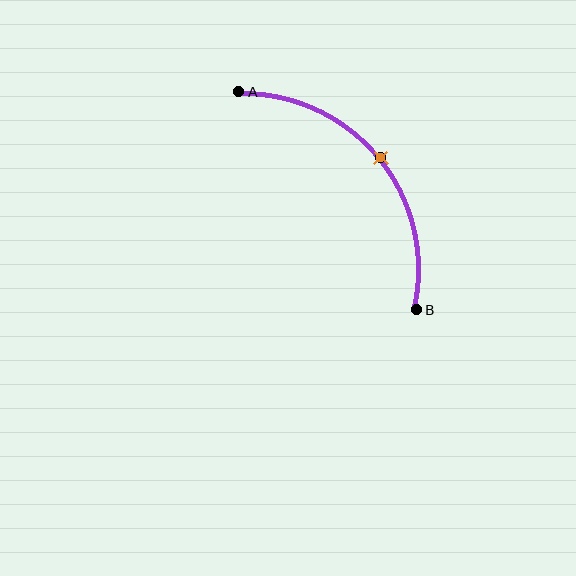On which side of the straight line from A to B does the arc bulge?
The arc bulges above and to the right of the straight line connecting A and B.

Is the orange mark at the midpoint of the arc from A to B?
Yes. The orange mark lies on the arc at equal arc-length from both A and B — it is the arc midpoint.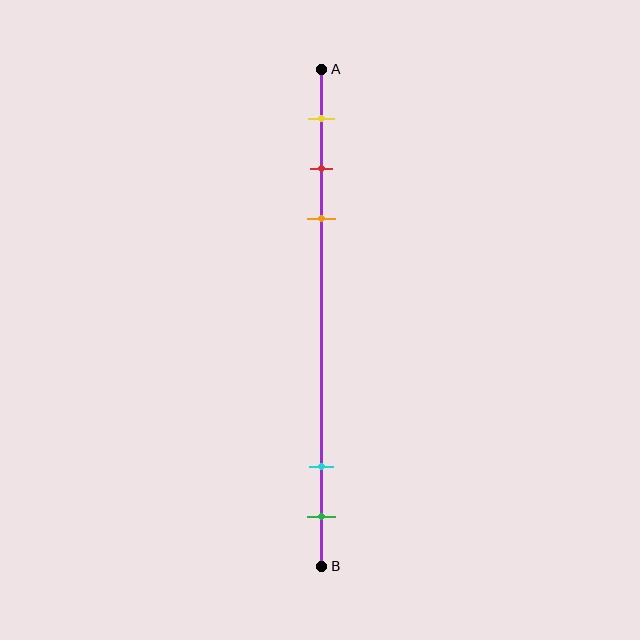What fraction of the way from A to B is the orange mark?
The orange mark is approximately 30% (0.3) of the way from A to B.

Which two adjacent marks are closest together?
The red and orange marks are the closest adjacent pair.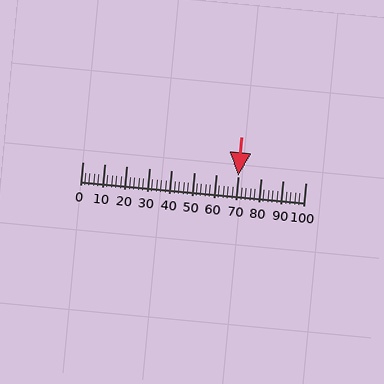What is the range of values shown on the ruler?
The ruler shows values from 0 to 100.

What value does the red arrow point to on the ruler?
The red arrow points to approximately 70.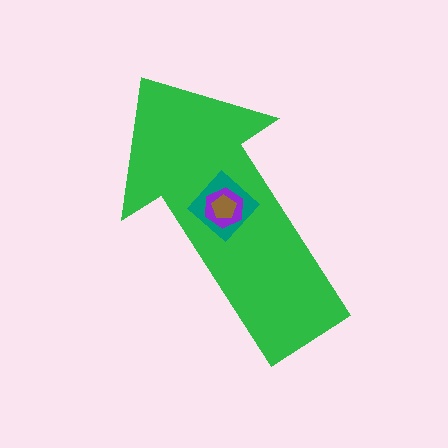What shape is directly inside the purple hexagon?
The brown pentagon.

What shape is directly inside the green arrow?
The teal diamond.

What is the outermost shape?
The green arrow.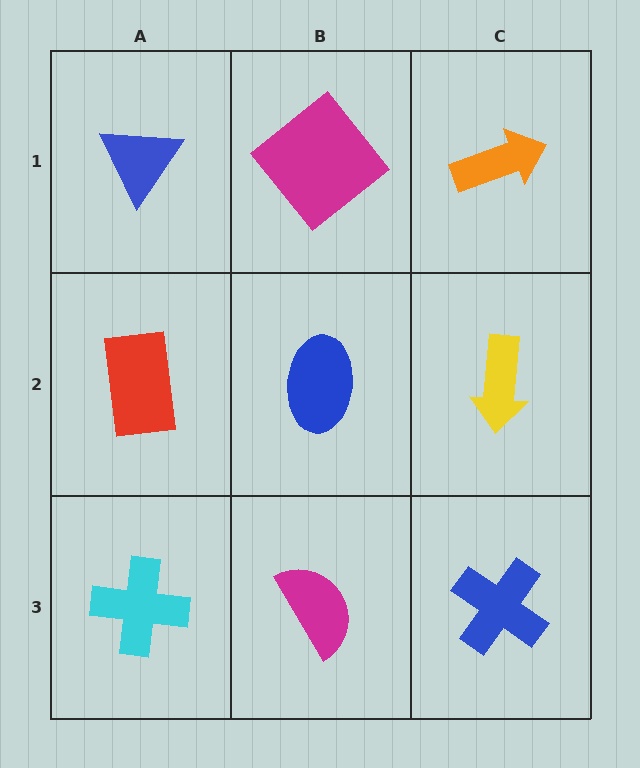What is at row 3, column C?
A blue cross.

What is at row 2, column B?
A blue ellipse.